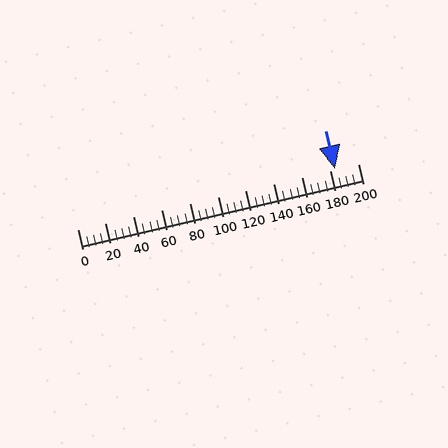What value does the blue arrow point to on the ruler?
The blue arrow points to approximately 184.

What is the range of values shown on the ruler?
The ruler shows values from 0 to 200.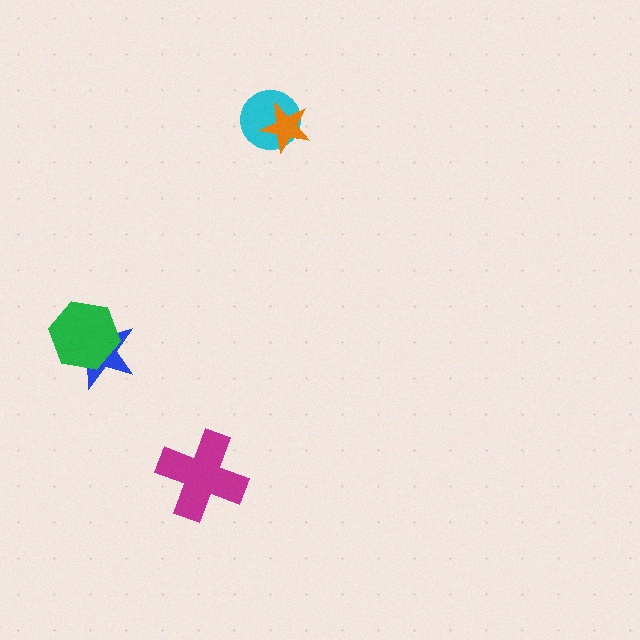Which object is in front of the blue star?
The green hexagon is in front of the blue star.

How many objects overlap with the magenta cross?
0 objects overlap with the magenta cross.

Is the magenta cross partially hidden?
No, no other shape covers it.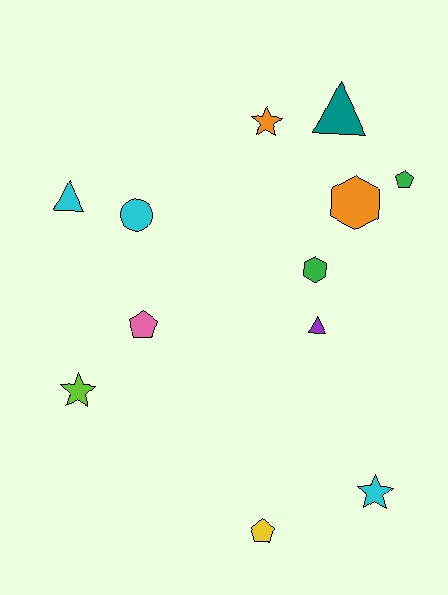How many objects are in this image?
There are 12 objects.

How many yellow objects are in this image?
There is 1 yellow object.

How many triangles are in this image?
There are 3 triangles.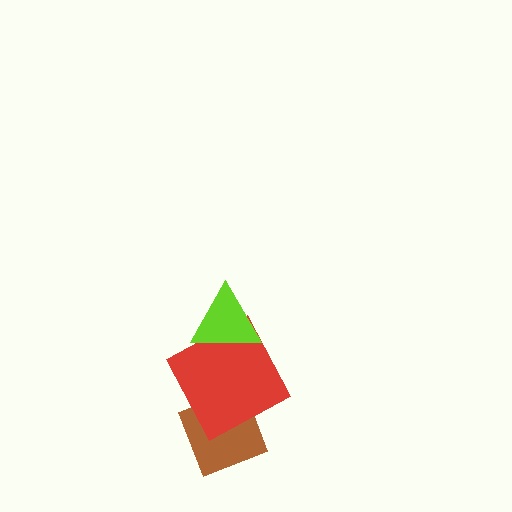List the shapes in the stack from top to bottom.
From top to bottom: the lime triangle, the red square, the brown diamond.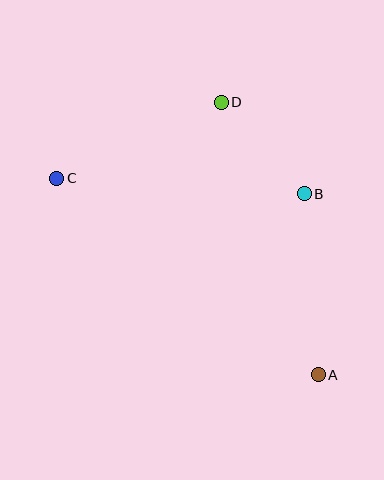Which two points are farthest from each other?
Points A and C are farthest from each other.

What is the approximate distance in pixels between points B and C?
The distance between B and C is approximately 248 pixels.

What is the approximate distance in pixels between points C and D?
The distance between C and D is approximately 182 pixels.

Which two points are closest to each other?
Points B and D are closest to each other.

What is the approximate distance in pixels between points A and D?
The distance between A and D is approximately 289 pixels.